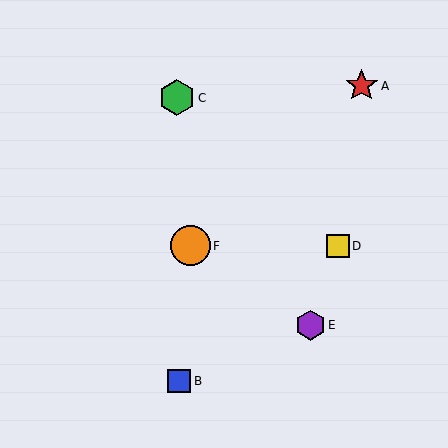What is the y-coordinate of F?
Object F is at y≈246.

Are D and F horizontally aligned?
Yes, both are at y≈246.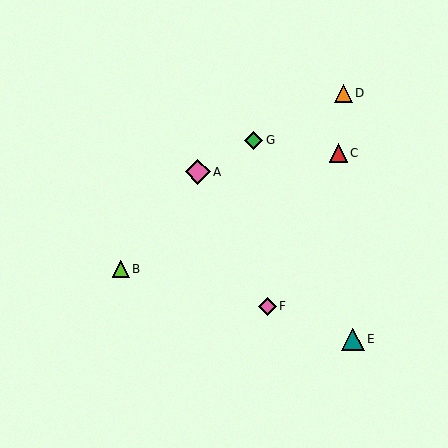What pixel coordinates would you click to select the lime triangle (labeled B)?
Click at (121, 269) to select the lime triangle B.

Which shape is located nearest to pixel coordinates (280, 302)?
The pink diamond (labeled F) at (268, 306) is nearest to that location.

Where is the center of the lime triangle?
The center of the lime triangle is at (121, 269).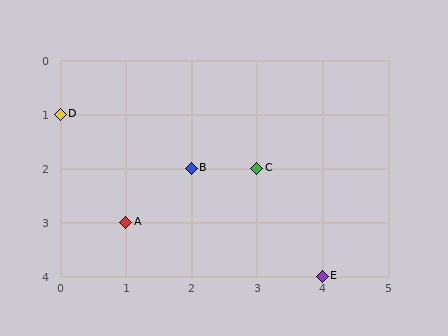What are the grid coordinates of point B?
Point B is at grid coordinates (2, 2).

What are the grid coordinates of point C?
Point C is at grid coordinates (3, 2).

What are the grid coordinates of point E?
Point E is at grid coordinates (4, 4).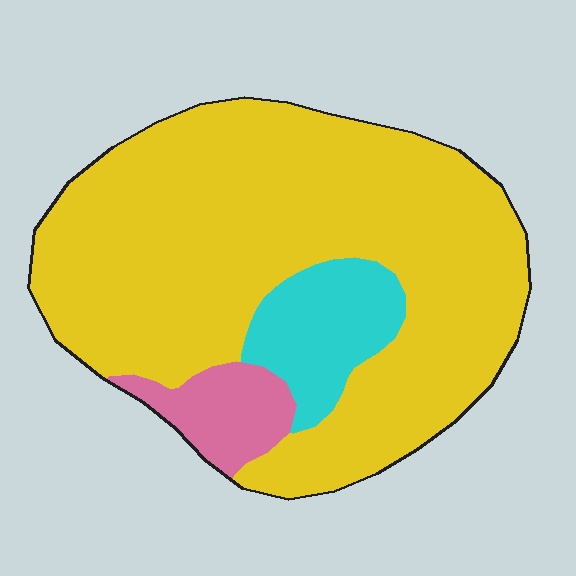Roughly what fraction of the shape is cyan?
Cyan covers roughly 10% of the shape.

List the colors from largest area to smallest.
From largest to smallest: yellow, cyan, pink.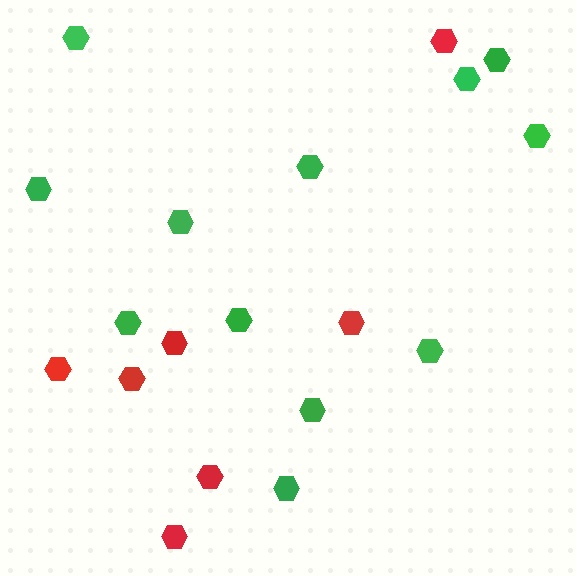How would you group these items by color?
There are 2 groups: one group of red hexagons (7) and one group of green hexagons (12).